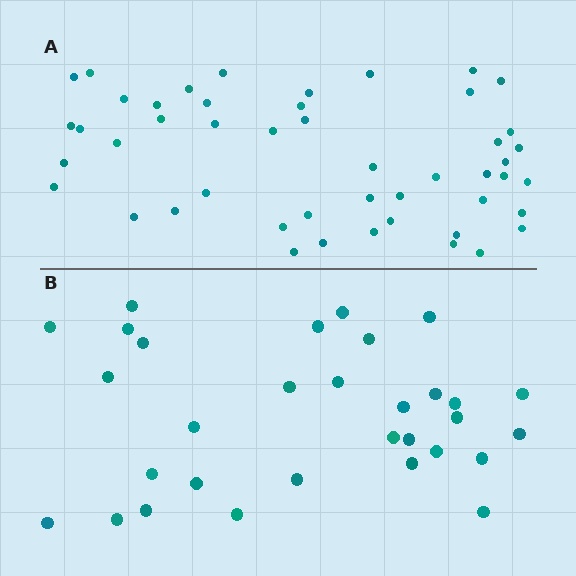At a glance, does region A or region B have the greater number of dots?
Region A (the top region) has more dots.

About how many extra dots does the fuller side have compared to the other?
Region A has approximately 15 more dots than region B.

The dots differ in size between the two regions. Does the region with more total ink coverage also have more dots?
No. Region B has more total ink coverage because its dots are larger, but region A actually contains more individual dots. Total area can be misleading — the number of items is what matters here.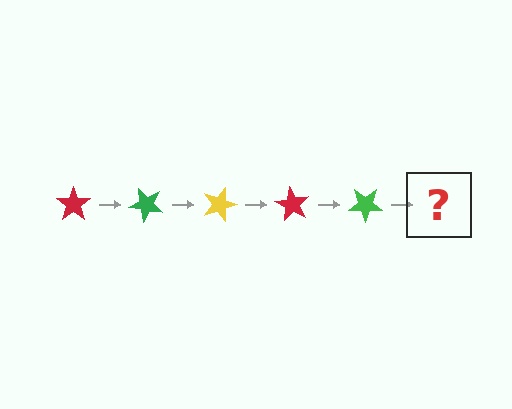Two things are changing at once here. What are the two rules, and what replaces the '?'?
The two rules are that it rotates 45 degrees each step and the color cycles through red, green, and yellow. The '?' should be a yellow star, rotated 225 degrees from the start.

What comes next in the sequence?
The next element should be a yellow star, rotated 225 degrees from the start.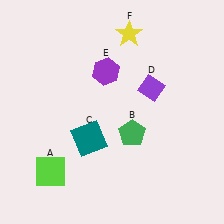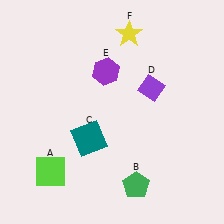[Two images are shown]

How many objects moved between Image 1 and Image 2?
1 object moved between the two images.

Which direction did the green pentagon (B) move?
The green pentagon (B) moved down.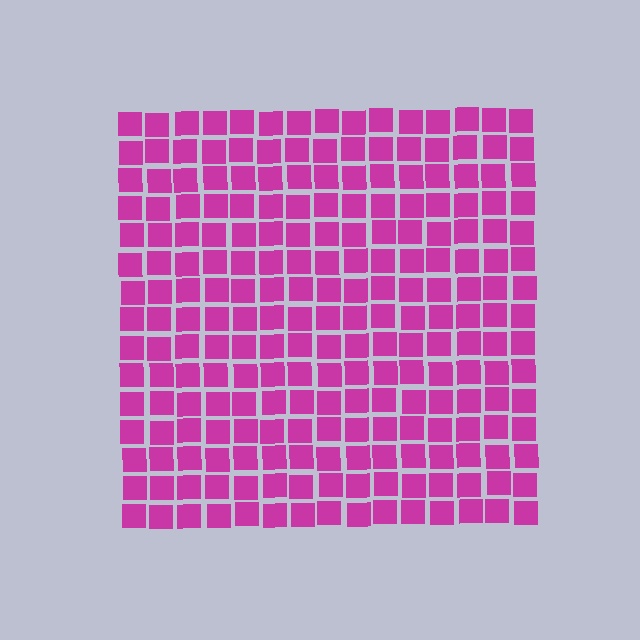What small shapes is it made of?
It is made of small squares.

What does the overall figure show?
The overall figure shows a square.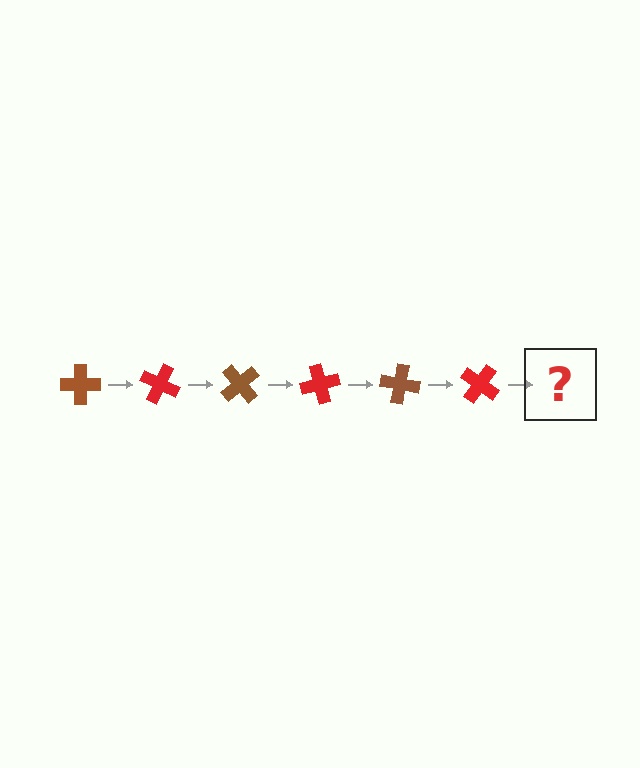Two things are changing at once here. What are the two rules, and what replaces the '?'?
The two rules are that it rotates 25 degrees each step and the color cycles through brown and red. The '?' should be a brown cross, rotated 150 degrees from the start.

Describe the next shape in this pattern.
It should be a brown cross, rotated 150 degrees from the start.